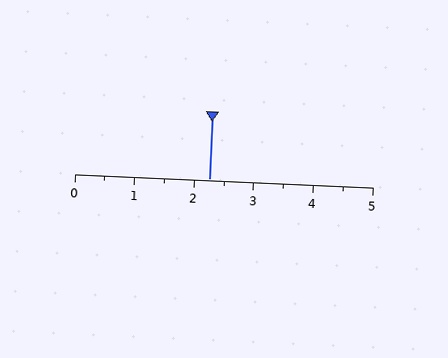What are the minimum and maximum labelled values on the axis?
The axis runs from 0 to 5.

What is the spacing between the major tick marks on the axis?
The major ticks are spaced 1 apart.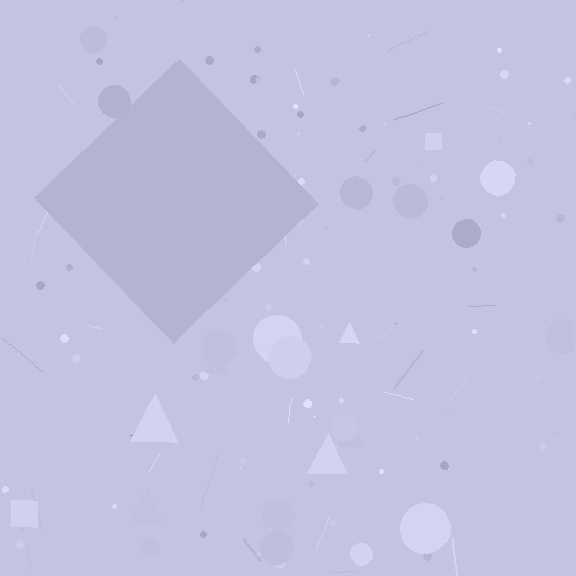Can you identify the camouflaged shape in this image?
The camouflaged shape is a diamond.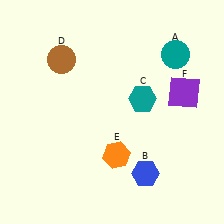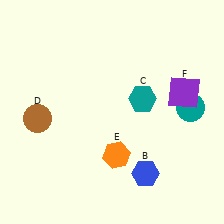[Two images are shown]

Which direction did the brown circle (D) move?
The brown circle (D) moved down.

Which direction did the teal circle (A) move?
The teal circle (A) moved down.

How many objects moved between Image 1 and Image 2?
2 objects moved between the two images.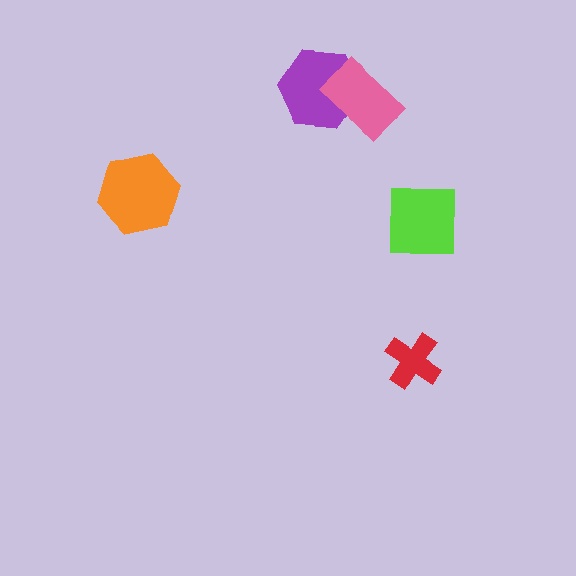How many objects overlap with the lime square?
0 objects overlap with the lime square.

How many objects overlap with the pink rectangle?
1 object overlaps with the pink rectangle.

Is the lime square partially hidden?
No, no other shape covers it.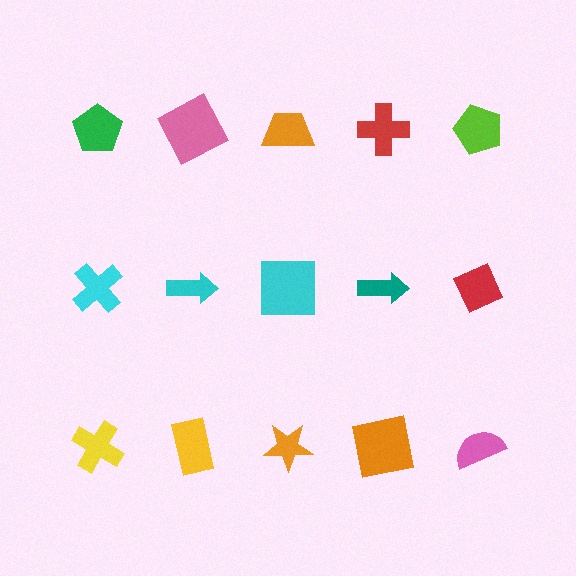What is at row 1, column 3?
An orange trapezoid.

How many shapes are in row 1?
5 shapes.